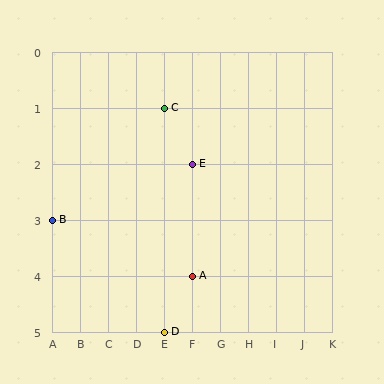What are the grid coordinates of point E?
Point E is at grid coordinates (F, 2).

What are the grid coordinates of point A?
Point A is at grid coordinates (F, 4).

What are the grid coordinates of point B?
Point B is at grid coordinates (A, 3).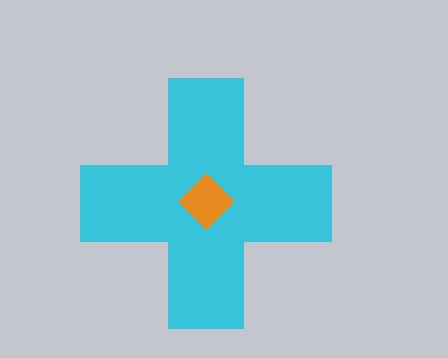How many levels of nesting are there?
2.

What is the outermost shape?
The cyan cross.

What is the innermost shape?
The orange diamond.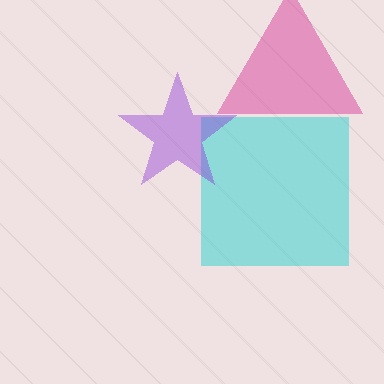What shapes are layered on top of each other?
The layered shapes are: a cyan square, a purple star, a magenta triangle.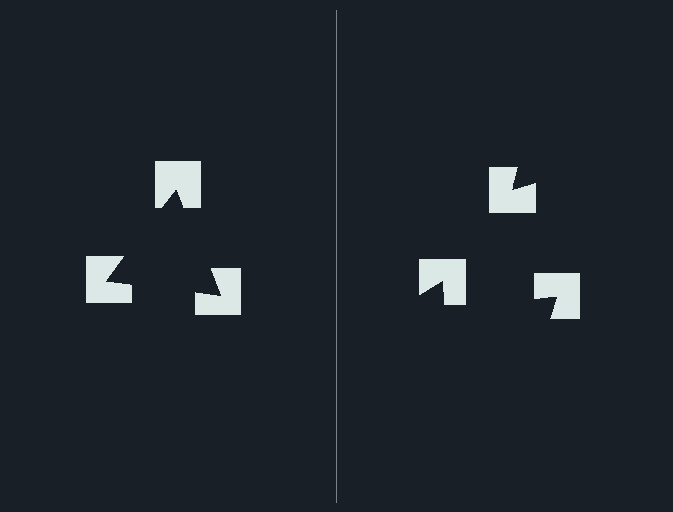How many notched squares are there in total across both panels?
6 — 3 on each side.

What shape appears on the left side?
An illusory triangle.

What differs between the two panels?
The notched squares are positioned identically on both sides; only the wedge orientations differ. On the left they align to a triangle; on the right they are misaligned.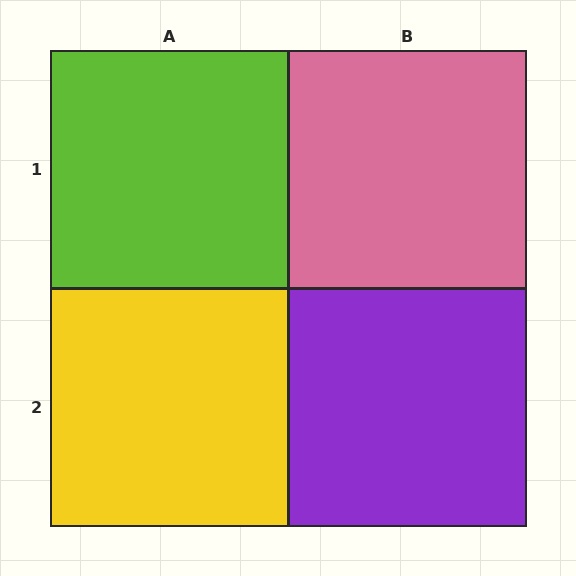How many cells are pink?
1 cell is pink.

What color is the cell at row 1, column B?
Pink.